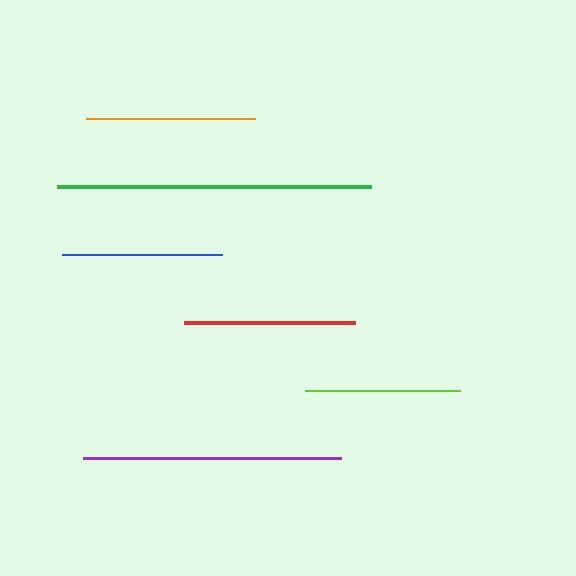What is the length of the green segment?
The green segment is approximately 314 pixels long.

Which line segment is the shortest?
The lime line is the shortest at approximately 155 pixels.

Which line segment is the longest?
The green line is the longest at approximately 314 pixels.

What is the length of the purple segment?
The purple segment is approximately 258 pixels long.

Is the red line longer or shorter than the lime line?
The red line is longer than the lime line.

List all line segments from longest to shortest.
From longest to shortest: green, purple, red, orange, blue, lime.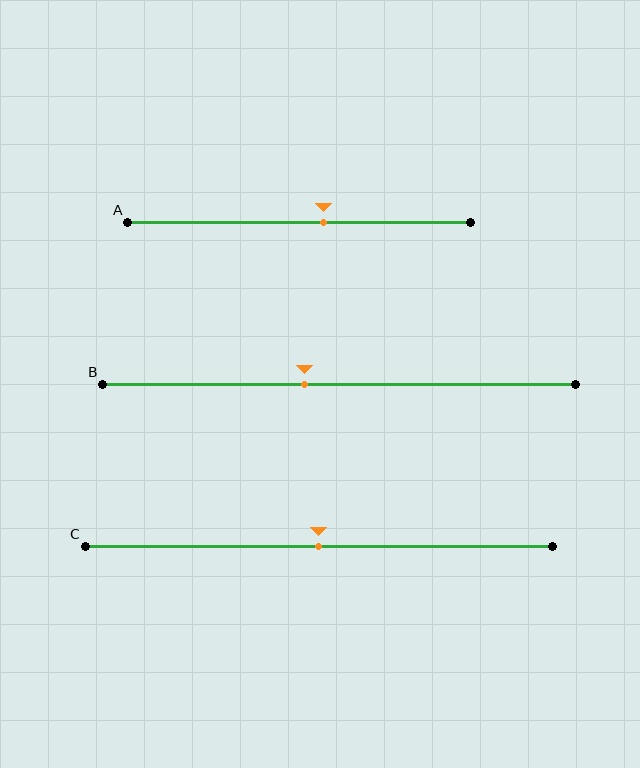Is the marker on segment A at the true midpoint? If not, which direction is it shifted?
No, the marker on segment A is shifted to the right by about 7% of the segment length.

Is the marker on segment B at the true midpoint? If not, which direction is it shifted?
No, the marker on segment B is shifted to the left by about 7% of the segment length.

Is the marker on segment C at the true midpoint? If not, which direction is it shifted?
Yes, the marker on segment C is at the true midpoint.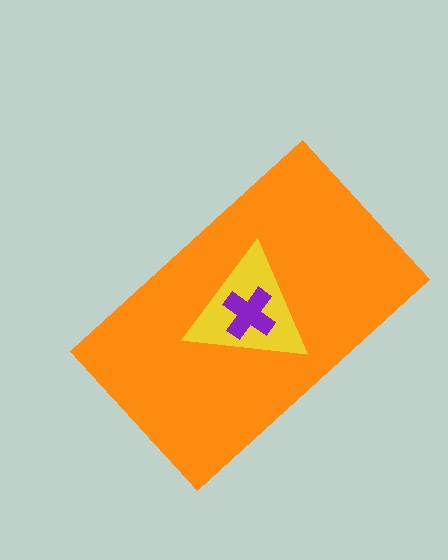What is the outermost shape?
The orange rectangle.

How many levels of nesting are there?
3.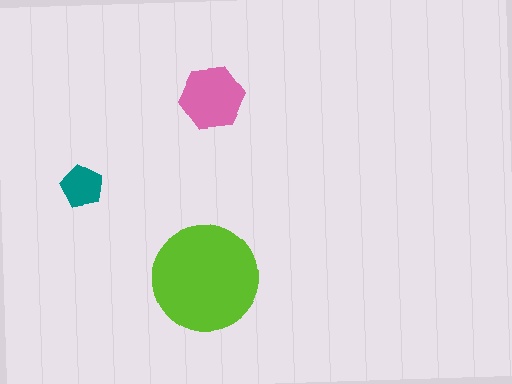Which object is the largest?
The lime circle.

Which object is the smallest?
The teal pentagon.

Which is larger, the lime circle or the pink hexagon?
The lime circle.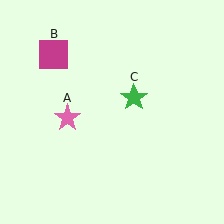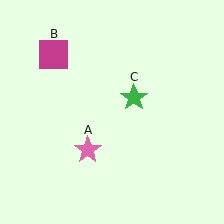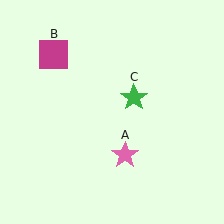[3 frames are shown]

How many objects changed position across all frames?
1 object changed position: pink star (object A).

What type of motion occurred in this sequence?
The pink star (object A) rotated counterclockwise around the center of the scene.